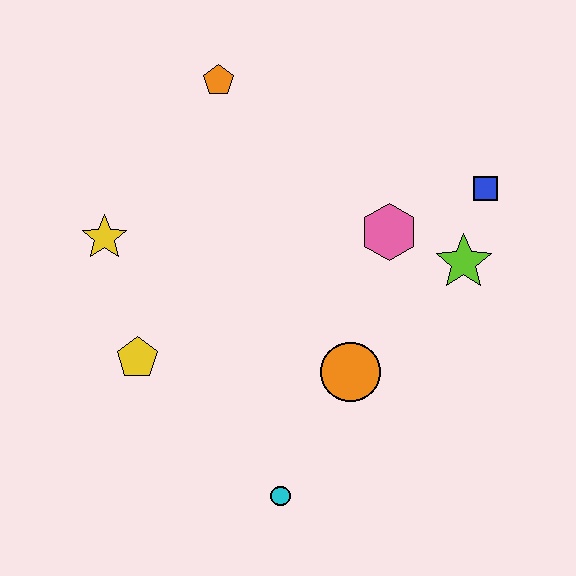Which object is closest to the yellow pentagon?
The yellow star is closest to the yellow pentagon.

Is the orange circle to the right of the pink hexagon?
No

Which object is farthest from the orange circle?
The orange pentagon is farthest from the orange circle.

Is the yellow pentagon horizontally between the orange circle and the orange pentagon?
No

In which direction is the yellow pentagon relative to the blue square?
The yellow pentagon is to the left of the blue square.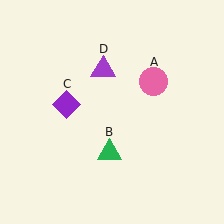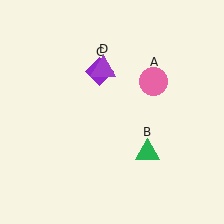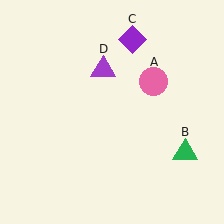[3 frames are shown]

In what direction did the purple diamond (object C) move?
The purple diamond (object C) moved up and to the right.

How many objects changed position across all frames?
2 objects changed position: green triangle (object B), purple diamond (object C).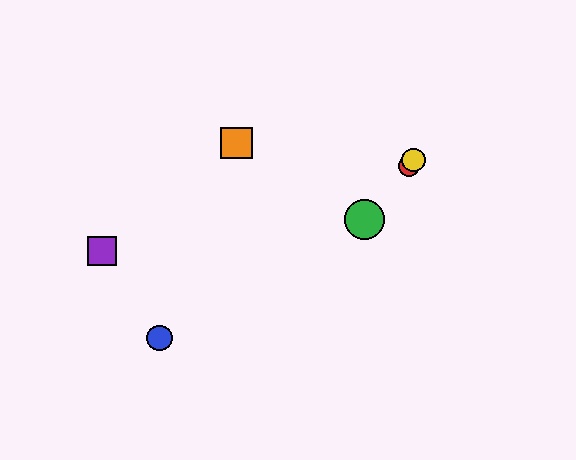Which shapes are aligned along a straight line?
The red circle, the green circle, the yellow circle are aligned along a straight line.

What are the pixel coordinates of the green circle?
The green circle is at (365, 219).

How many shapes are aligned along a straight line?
3 shapes (the red circle, the green circle, the yellow circle) are aligned along a straight line.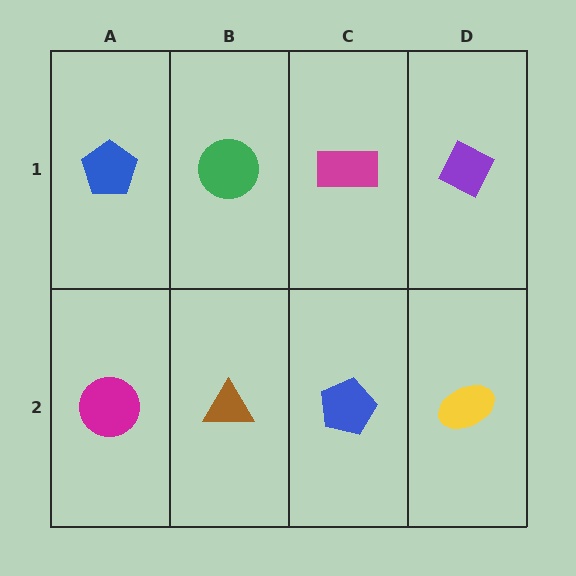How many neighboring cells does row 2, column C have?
3.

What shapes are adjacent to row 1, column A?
A magenta circle (row 2, column A), a green circle (row 1, column B).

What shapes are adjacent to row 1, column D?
A yellow ellipse (row 2, column D), a magenta rectangle (row 1, column C).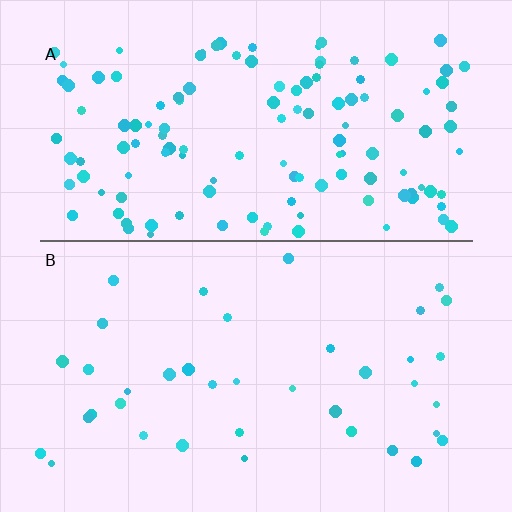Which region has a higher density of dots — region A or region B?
A (the top).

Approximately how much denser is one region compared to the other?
Approximately 3.4× — region A over region B.